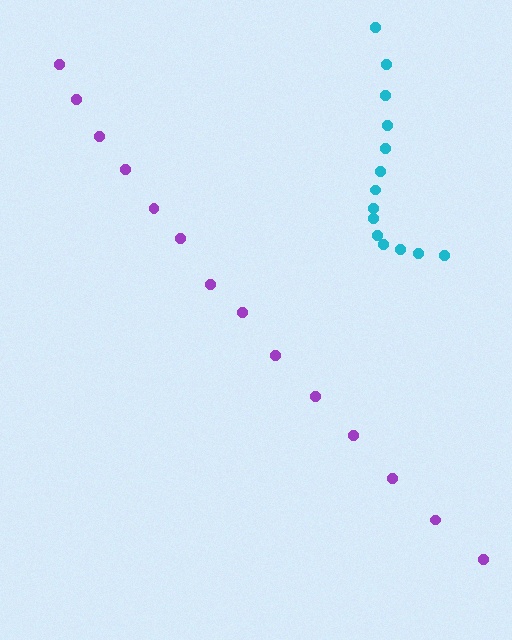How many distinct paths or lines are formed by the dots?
There are 2 distinct paths.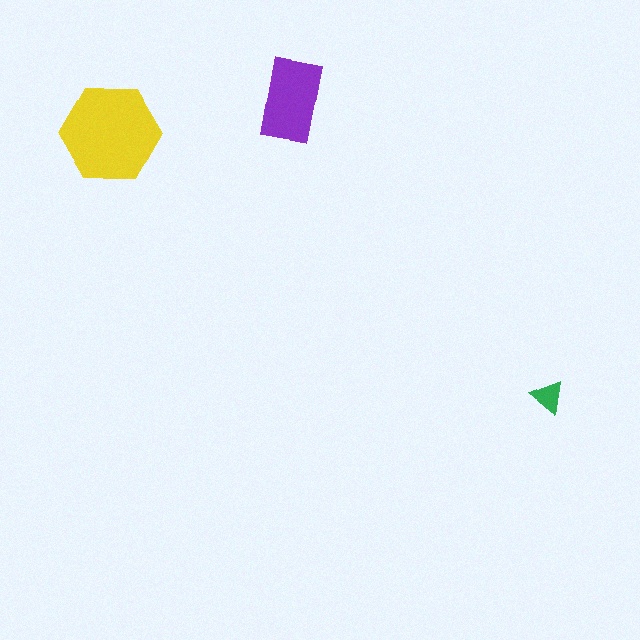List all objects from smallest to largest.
The green triangle, the purple rectangle, the yellow hexagon.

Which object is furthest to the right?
The green triangle is rightmost.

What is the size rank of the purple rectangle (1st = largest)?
2nd.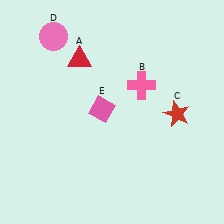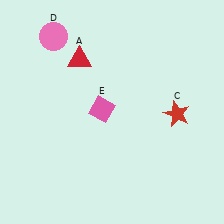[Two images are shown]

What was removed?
The pink cross (B) was removed in Image 2.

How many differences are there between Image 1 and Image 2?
There is 1 difference between the two images.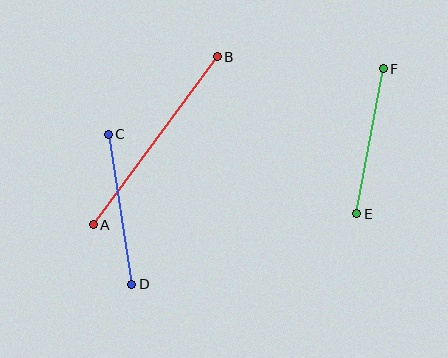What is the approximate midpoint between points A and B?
The midpoint is at approximately (155, 141) pixels.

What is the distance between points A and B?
The distance is approximately 209 pixels.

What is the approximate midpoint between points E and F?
The midpoint is at approximately (370, 141) pixels.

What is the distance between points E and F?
The distance is approximately 148 pixels.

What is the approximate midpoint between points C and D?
The midpoint is at approximately (120, 209) pixels.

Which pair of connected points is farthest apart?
Points A and B are farthest apart.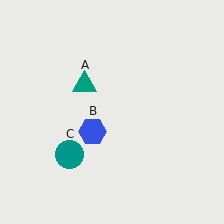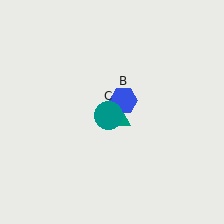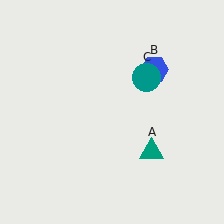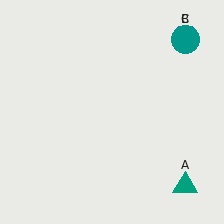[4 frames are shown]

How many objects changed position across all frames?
3 objects changed position: teal triangle (object A), blue hexagon (object B), teal circle (object C).